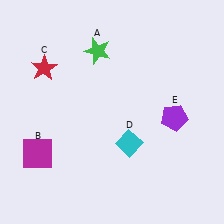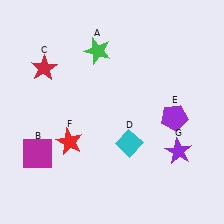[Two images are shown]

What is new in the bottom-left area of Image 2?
A red star (F) was added in the bottom-left area of Image 2.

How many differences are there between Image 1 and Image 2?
There are 2 differences between the two images.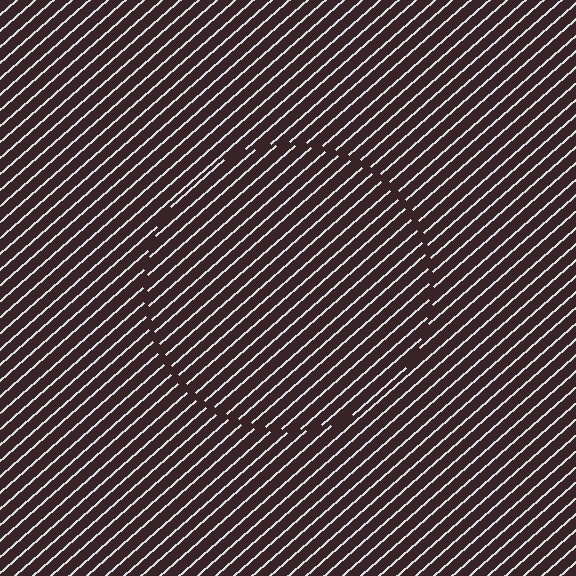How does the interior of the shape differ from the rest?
The interior of the shape contains the same grating, shifted by half a period — the contour is defined by the phase discontinuity where line-ends from the inner and outer gratings abut.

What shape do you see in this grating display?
An illusory circle. The interior of the shape contains the same grating, shifted by half a period — the contour is defined by the phase discontinuity where line-ends from the inner and outer gratings abut.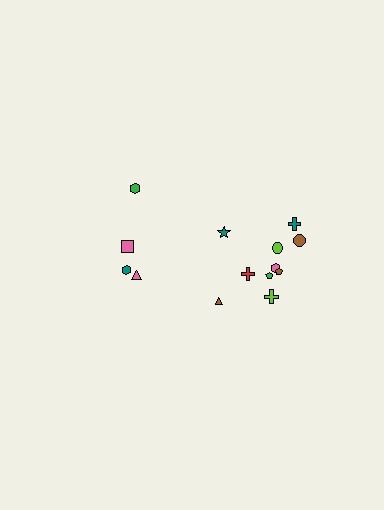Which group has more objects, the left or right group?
The right group.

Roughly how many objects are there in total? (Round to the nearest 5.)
Roughly 15 objects in total.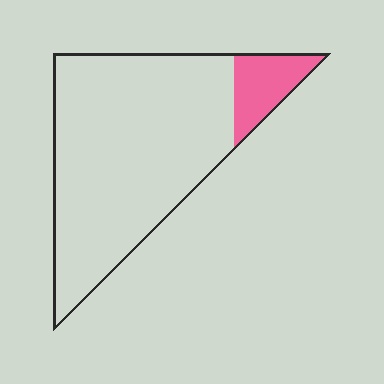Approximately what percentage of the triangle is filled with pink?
Approximately 10%.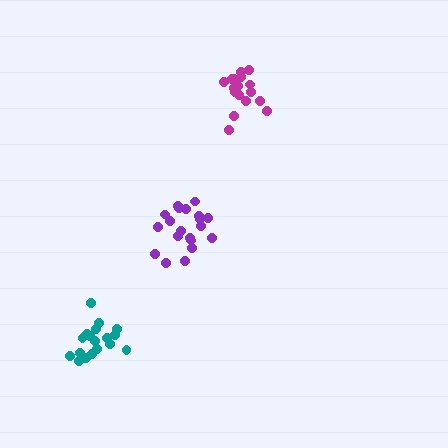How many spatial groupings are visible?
There are 3 spatial groupings.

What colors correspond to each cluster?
The clusters are colored: magenta, teal, purple.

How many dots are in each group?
Group 1: 17 dots, Group 2: 19 dots, Group 3: 20 dots (56 total).